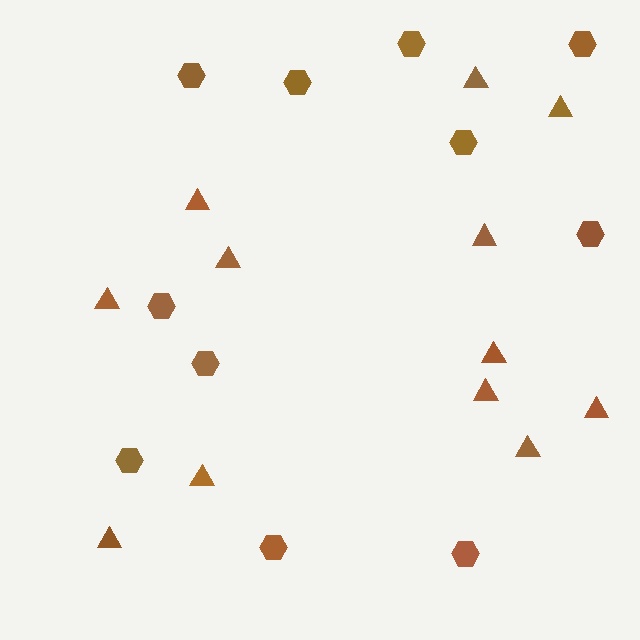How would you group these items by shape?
There are 2 groups: one group of hexagons (11) and one group of triangles (12).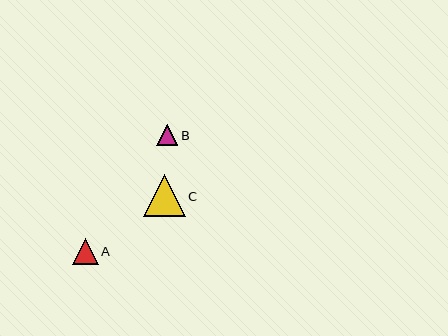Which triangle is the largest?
Triangle C is the largest with a size of approximately 42 pixels.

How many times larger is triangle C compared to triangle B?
Triangle C is approximately 2.0 times the size of triangle B.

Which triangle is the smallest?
Triangle B is the smallest with a size of approximately 21 pixels.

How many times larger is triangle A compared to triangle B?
Triangle A is approximately 1.2 times the size of triangle B.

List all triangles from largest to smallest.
From largest to smallest: C, A, B.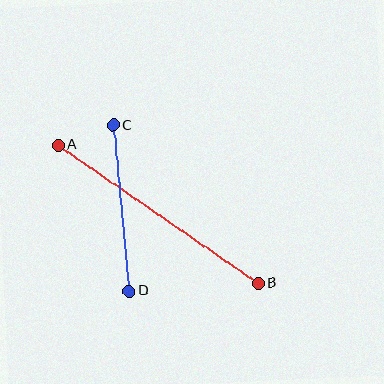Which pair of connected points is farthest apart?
Points A and B are farthest apart.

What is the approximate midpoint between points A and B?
The midpoint is at approximately (158, 214) pixels.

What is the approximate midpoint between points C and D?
The midpoint is at approximately (121, 208) pixels.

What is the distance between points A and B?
The distance is approximately 244 pixels.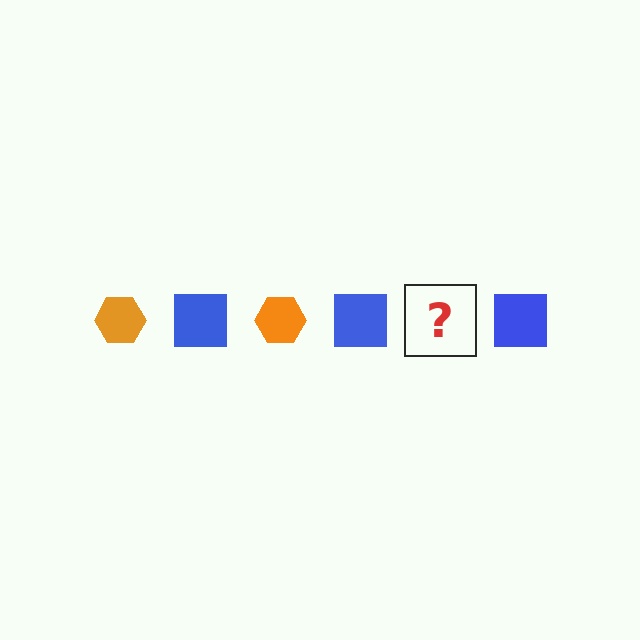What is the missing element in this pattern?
The missing element is an orange hexagon.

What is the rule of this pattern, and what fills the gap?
The rule is that the pattern alternates between orange hexagon and blue square. The gap should be filled with an orange hexagon.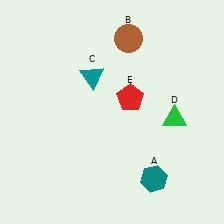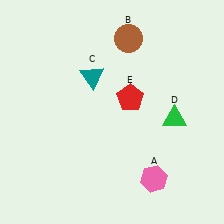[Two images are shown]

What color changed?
The hexagon (A) changed from teal in Image 1 to pink in Image 2.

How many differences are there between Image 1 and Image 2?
There is 1 difference between the two images.